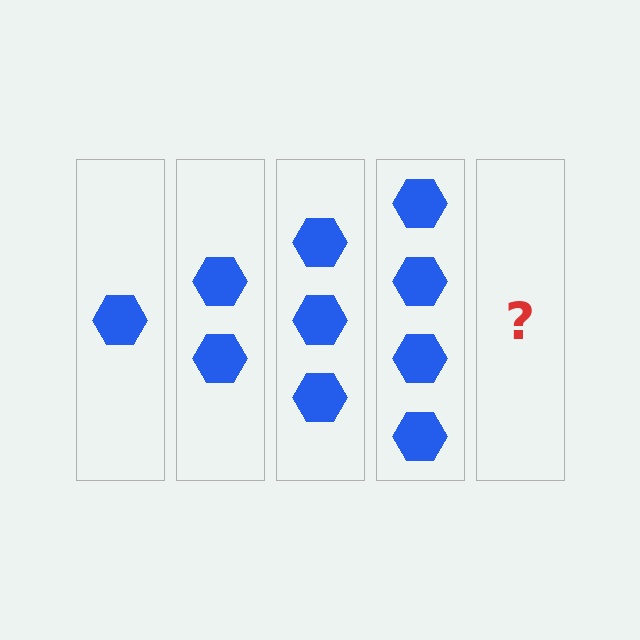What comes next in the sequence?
The next element should be 5 hexagons.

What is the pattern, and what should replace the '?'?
The pattern is that each step adds one more hexagon. The '?' should be 5 hexagons.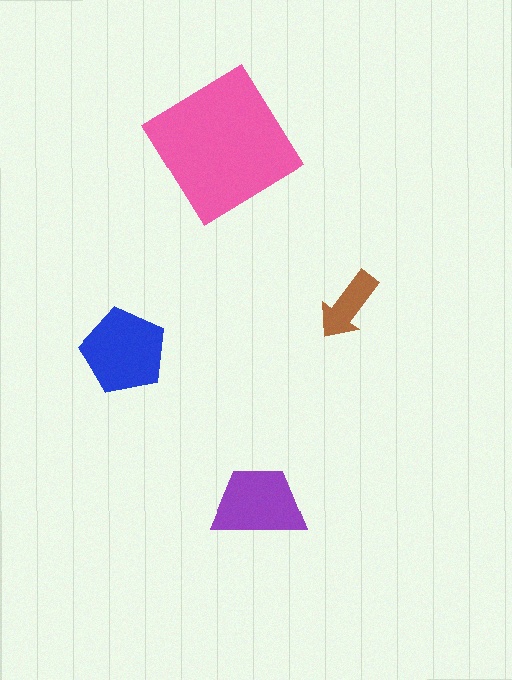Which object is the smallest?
The brown arrow.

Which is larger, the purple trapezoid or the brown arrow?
The purple trapezoid.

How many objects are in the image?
There are 4 objects in the image.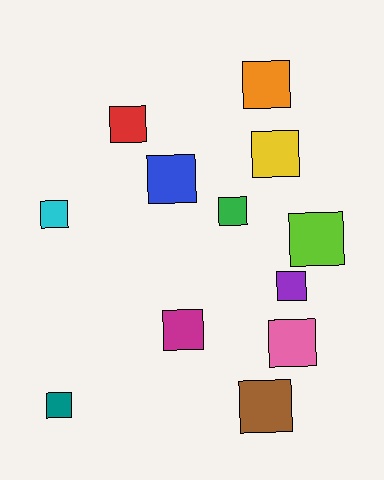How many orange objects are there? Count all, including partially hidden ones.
There is 1 orange object.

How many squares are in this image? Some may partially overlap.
There are 12 squares.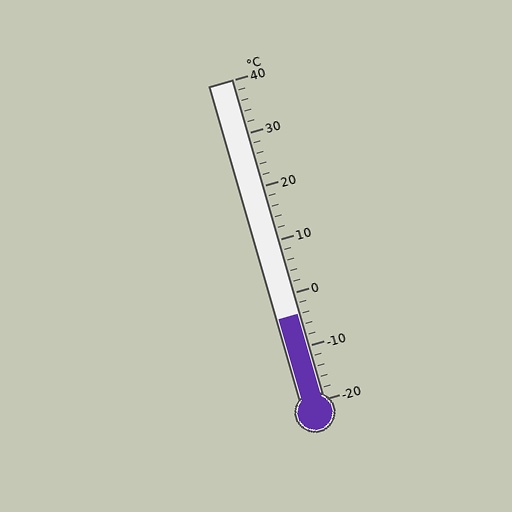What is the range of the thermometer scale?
The thermometer scale ranges from -20°C to 40°C.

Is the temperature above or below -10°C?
The temperature is above -10°C.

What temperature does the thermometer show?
The thermometer shows approximately -4°C.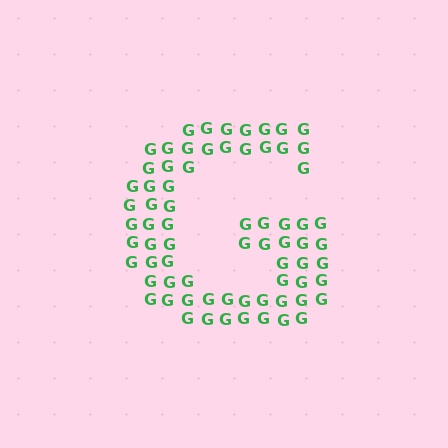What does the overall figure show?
The overall figure shows the letter G.